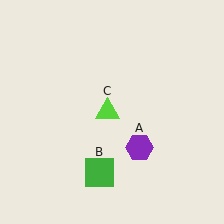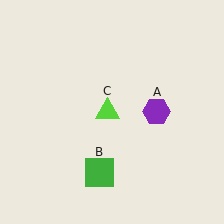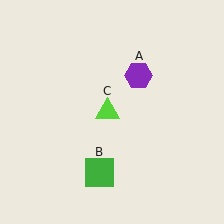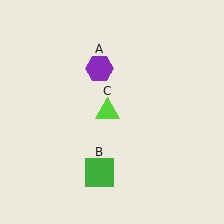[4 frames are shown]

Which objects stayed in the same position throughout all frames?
Green square (object B) and lime triangle (object C) remained stationary.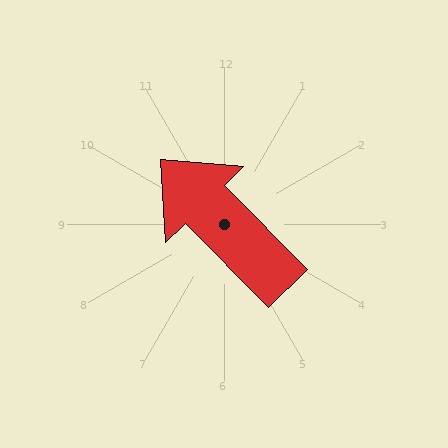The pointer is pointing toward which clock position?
Roughly 11 o'clock.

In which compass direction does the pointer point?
Northwest.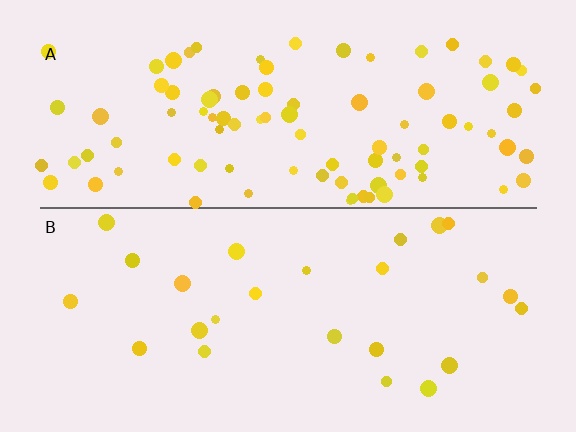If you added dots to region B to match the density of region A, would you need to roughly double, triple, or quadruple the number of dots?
Approximately quadruple.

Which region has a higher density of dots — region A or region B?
A (the top).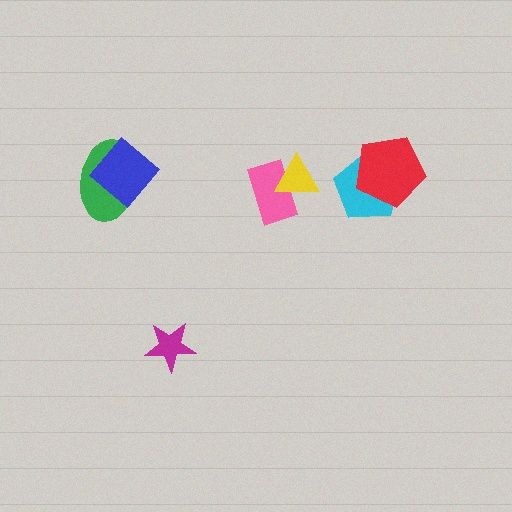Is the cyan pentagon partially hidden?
Yes, it is partially covered by another shape.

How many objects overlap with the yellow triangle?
1 object overlaps with the yellow triangle.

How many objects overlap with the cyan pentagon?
1 object overlaps with the cyan pentagon.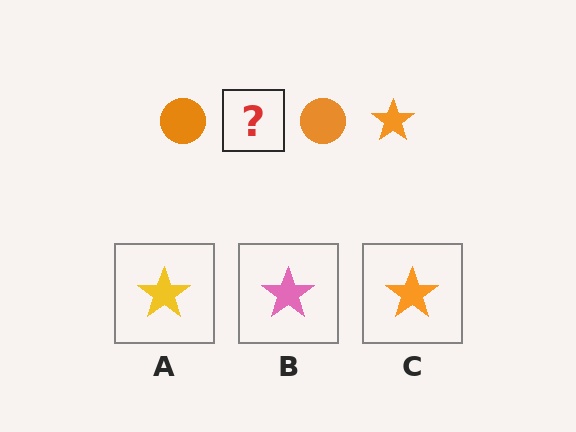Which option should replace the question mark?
Option C.